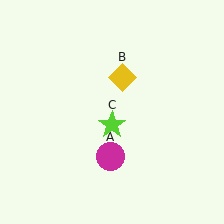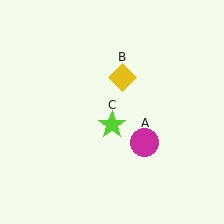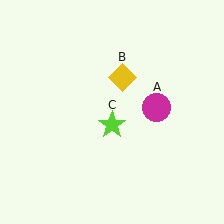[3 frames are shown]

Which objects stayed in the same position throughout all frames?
Yellow diamond (object B) and lime star (object C) remained stationary.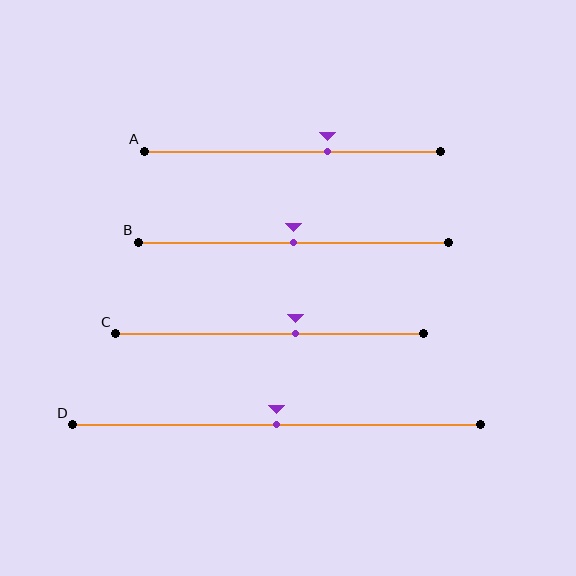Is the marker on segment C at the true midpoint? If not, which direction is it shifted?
No, the marker on segment C is shifted to the right by about 9% of the segment length.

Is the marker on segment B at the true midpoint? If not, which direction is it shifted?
Yes, the marker on segment B is at the true midpoint.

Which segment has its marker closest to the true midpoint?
Segment B has its marker closest to the true midpoint.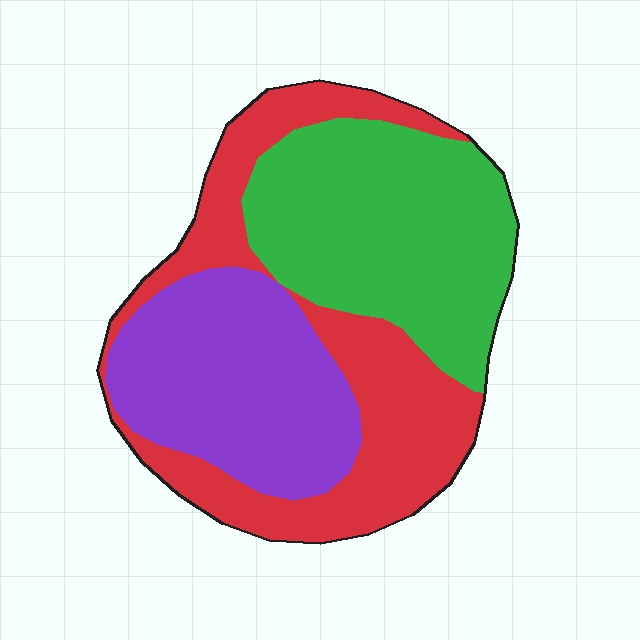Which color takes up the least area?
Purple, at roughly 30%.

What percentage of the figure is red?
Red covers 35% of the figure.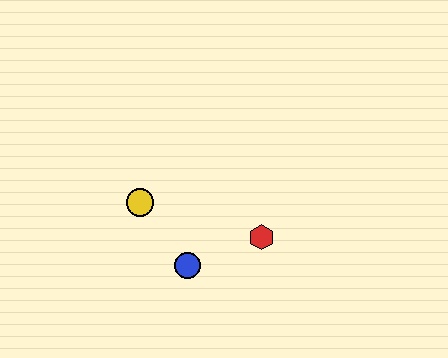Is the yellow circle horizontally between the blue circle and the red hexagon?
No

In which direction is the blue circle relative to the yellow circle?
The blue circle is below the yellow circle.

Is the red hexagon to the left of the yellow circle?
No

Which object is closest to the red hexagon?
The blue circle is closest to the red hexagon.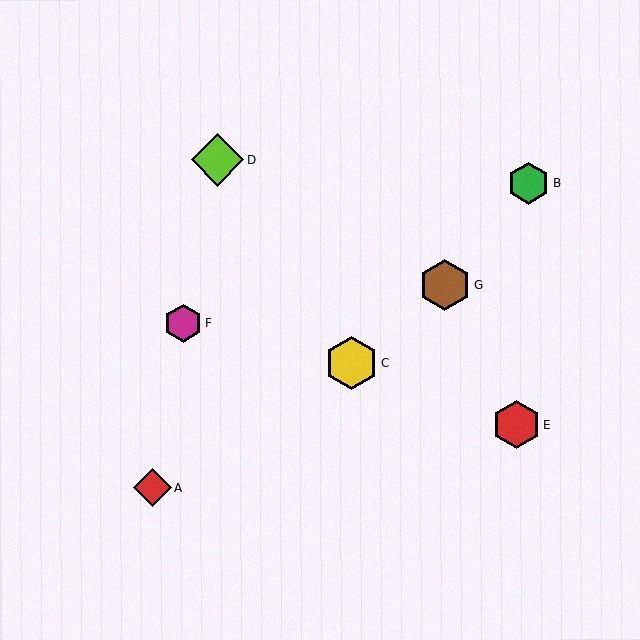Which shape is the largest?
The yellow hexagon (labeled C) is the largest.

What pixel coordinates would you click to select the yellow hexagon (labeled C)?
Click at (351, 363) to select the yellow hexagon C.